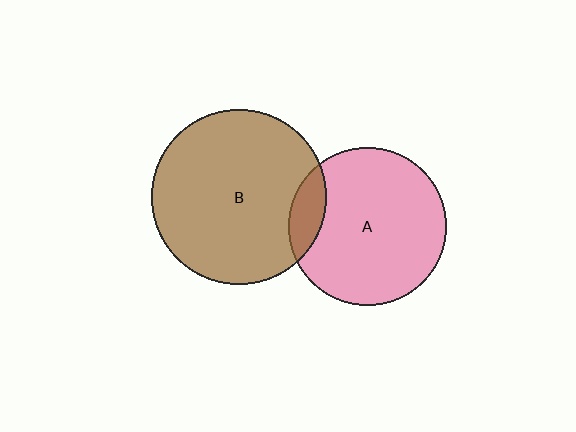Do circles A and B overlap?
Yes.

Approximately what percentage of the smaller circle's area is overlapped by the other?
Approximately 10%.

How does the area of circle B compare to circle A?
Approximately 1.2 times.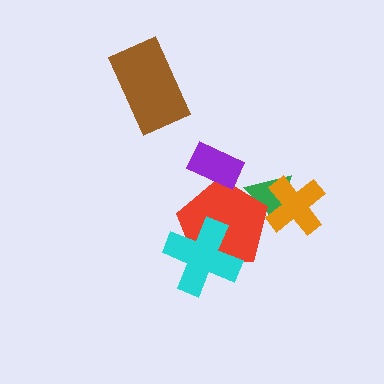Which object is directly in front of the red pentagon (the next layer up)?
The cyan cross is directly in front of the red pentagon.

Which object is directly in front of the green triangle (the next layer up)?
The red pentagon is directly in front of the green triangle.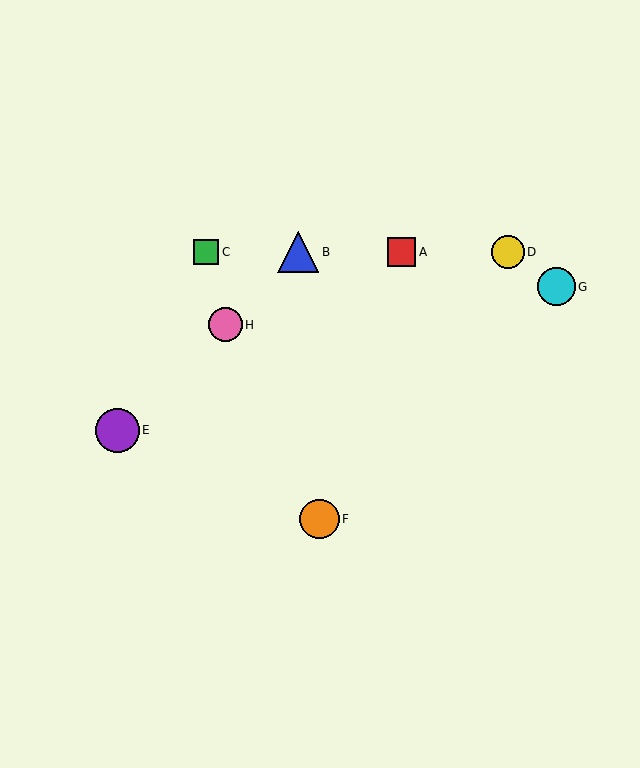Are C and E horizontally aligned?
No, C is at y≈252 and E is at y≈430.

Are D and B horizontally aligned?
Yes, both are at y≈252.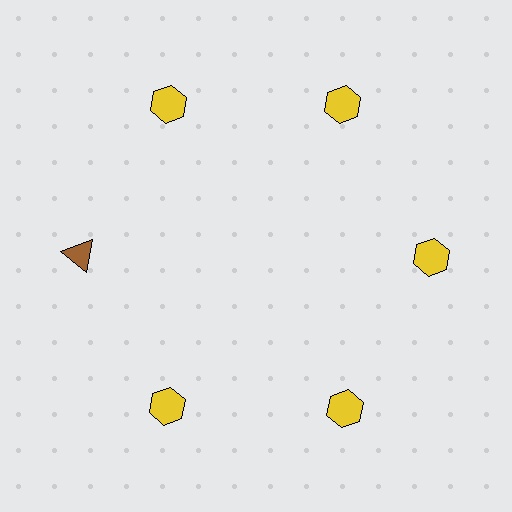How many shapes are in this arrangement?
There are 6 shapes arranged in a ring pattern.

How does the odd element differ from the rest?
It differs in both color (brown instead of yellow) and shape (triangle instead of hexagon).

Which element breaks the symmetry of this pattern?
The brown triangle at roughly the 9 o'clock position breaks the symmetry. All other shapes are yellow hexagons.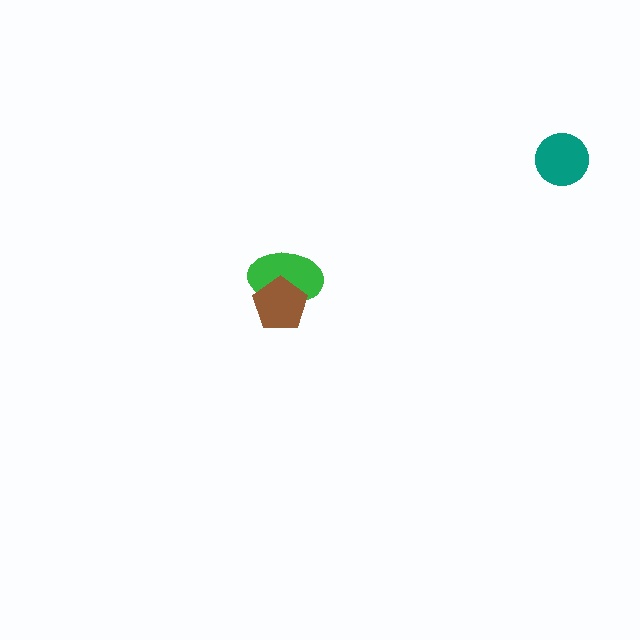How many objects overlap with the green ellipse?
1 object overlaps with the green ellipse.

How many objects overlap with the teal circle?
0 objects overlap with the teal circle.